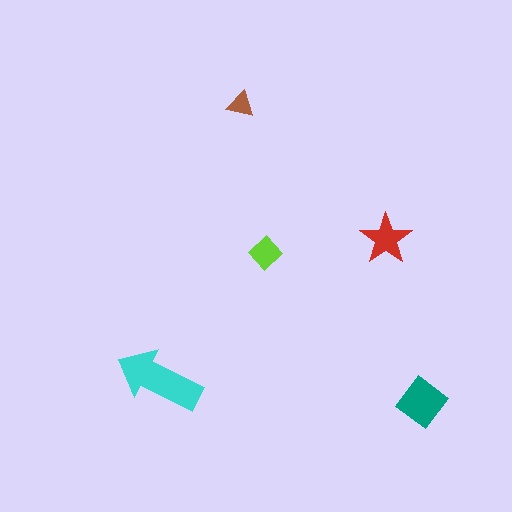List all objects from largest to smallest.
The cyan arrow, the teal diamond, the red star, the lime diamond, the brown triangle.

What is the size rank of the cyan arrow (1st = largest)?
1st.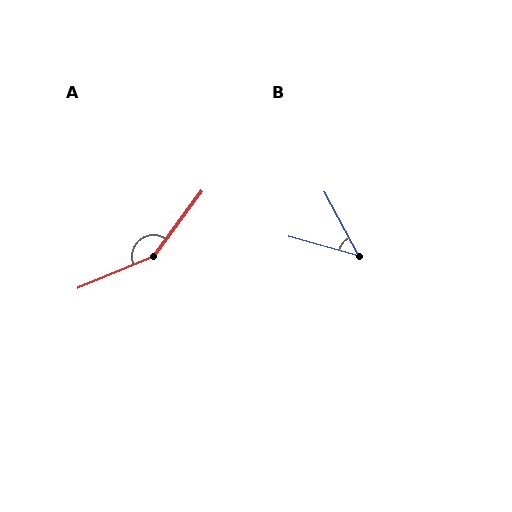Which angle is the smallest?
B, at approximately 46 degrees.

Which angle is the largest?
A, at approximately 149 degrees.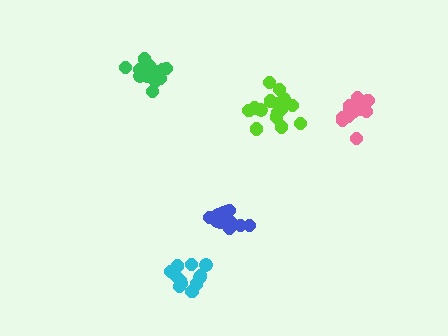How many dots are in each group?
Group 1: 15 dots, Group 2: 14 dots, Group 3: 18 dots, Group 4: 18 dots, Group 5: 12 dots (77 total).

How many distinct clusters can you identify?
There are 5 distinct clusters.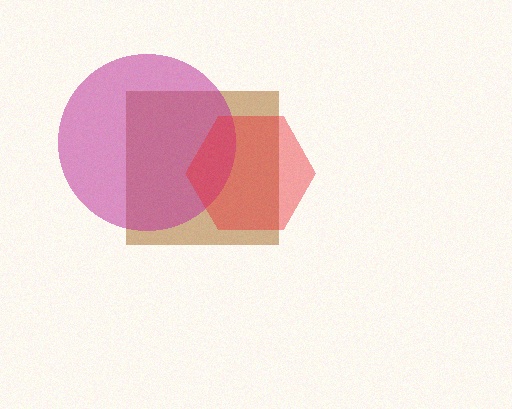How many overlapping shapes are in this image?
There are 3 overlapping shapes in the image.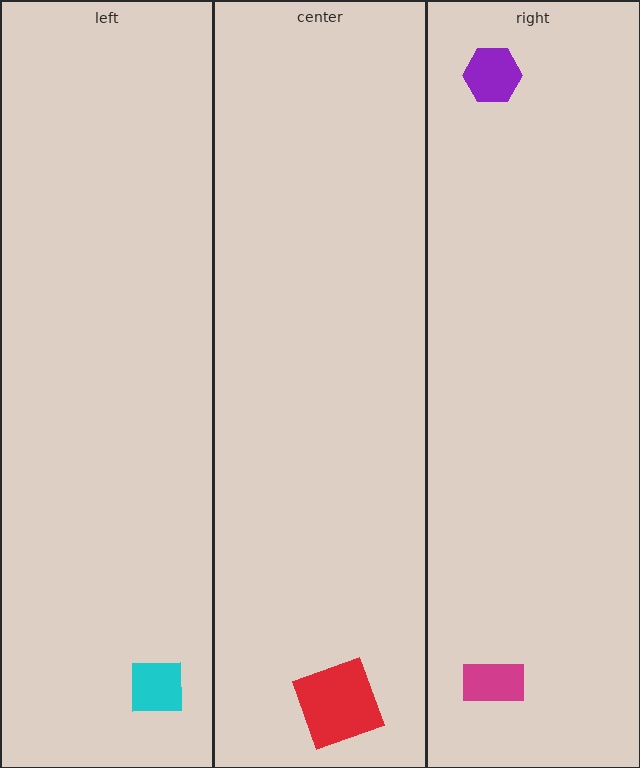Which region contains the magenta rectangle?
The right region.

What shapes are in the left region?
The cyan square.